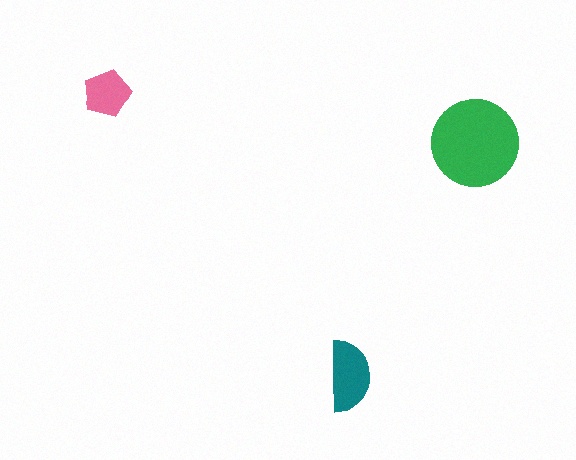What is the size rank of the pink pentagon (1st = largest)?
3rd.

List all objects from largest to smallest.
The green circle, the teal semicircle, the pink pentagon.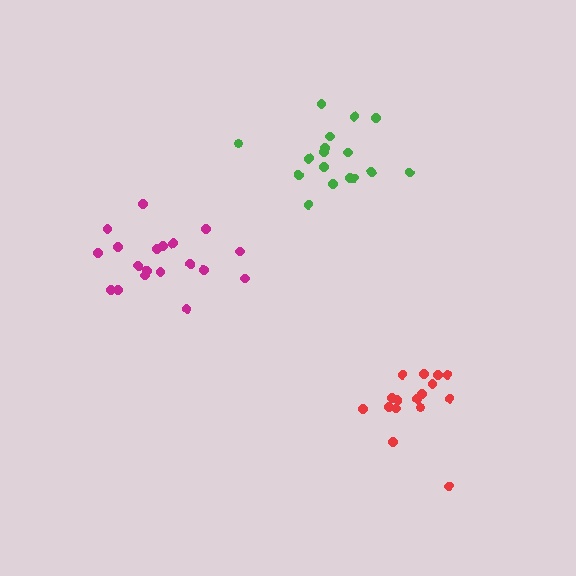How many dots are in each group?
Group 1: 17 dots, Group 2: 16 dots, Group 3: 19 dots (52 total).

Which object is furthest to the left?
The magenta cluster is leftmost.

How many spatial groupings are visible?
There are 3 spatial groupings.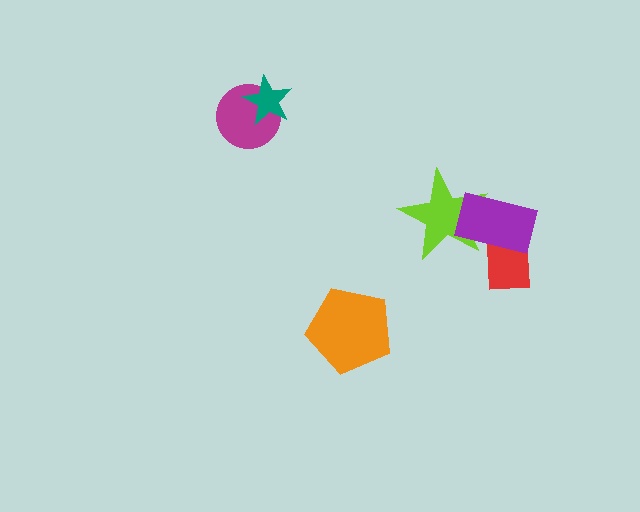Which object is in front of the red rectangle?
The purple rectangle is in front of the red rectangle.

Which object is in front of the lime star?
The purple rectangle is in front of the lime star.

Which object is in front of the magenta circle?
The teal star is in front of the magenta circle.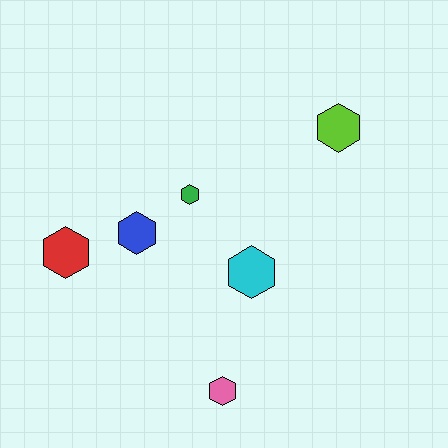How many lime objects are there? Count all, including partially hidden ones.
There is 1 lime object.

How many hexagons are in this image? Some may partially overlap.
There are 6 hexagons.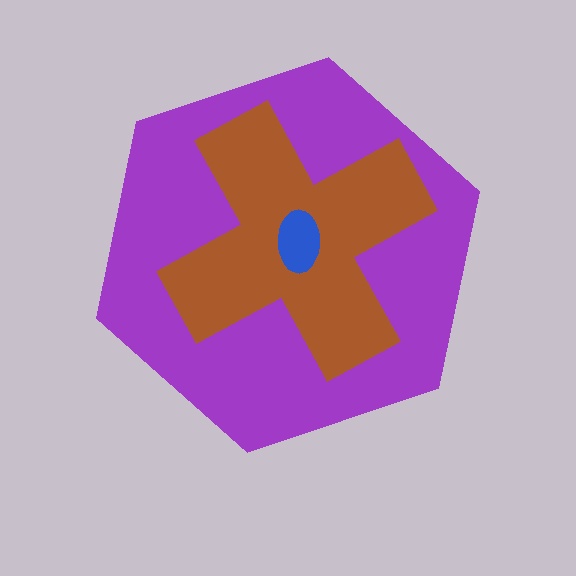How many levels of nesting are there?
3.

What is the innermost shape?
The blue ellipse.